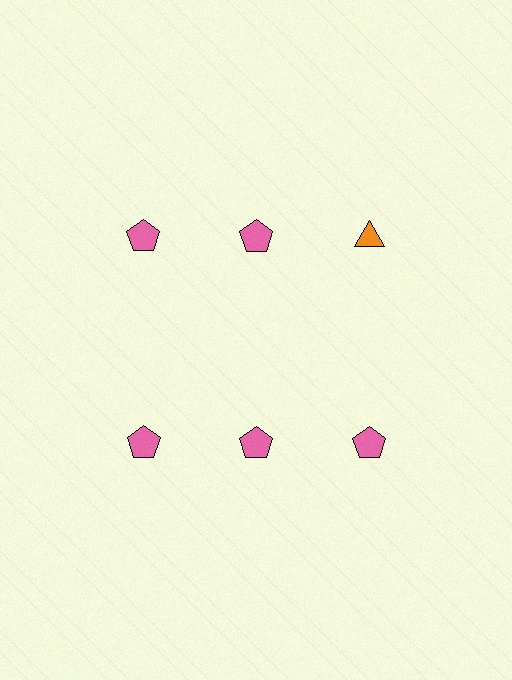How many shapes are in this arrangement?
There are 6 shapes arranged in a grid pattern.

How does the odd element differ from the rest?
It differs in both color (orange instead of pink) and shape (triangle instead of pentagon).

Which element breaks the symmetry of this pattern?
The orange triangle in the top row, center column breaks the symmetry. All other shapes are pink pentagons.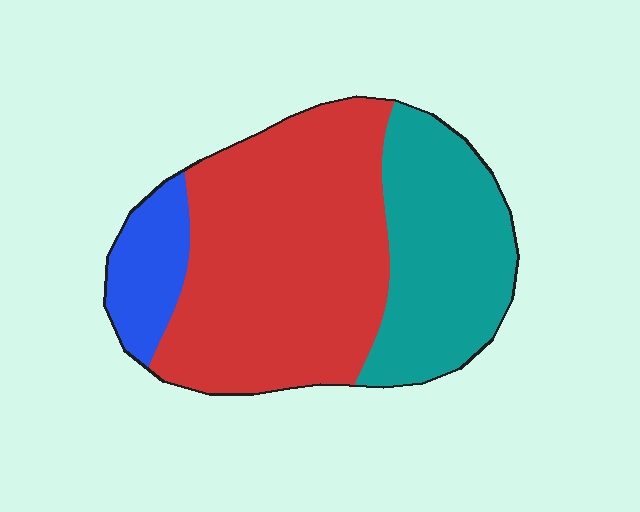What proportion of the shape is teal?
Teal covers about 30% of the shape.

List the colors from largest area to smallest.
From largest to smallest: red, teal, blue.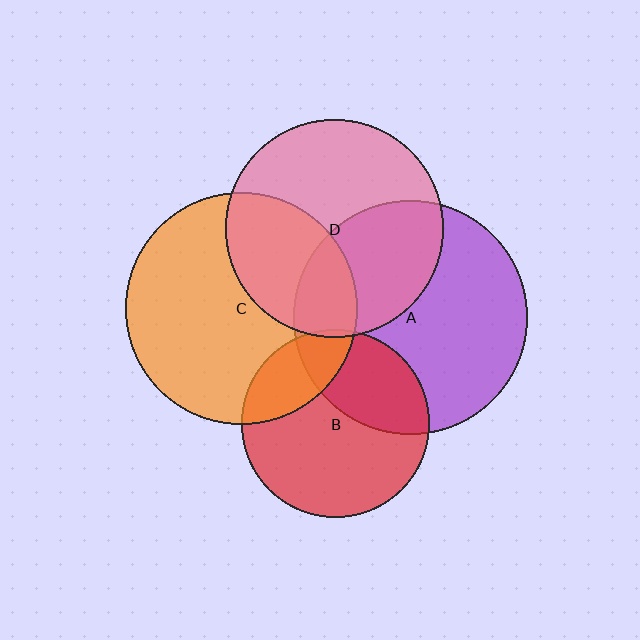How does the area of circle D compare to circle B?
Approximately 1.3 times.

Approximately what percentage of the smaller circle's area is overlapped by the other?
Approximately 35%.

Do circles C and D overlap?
Yes.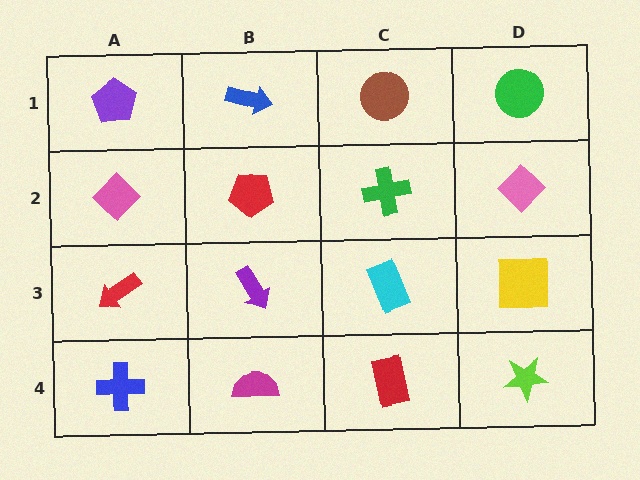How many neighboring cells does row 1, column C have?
3.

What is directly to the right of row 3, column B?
A cyan rectangle.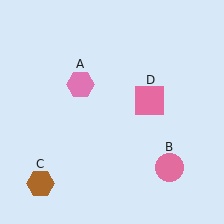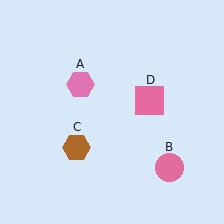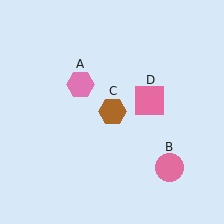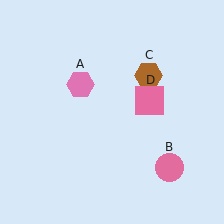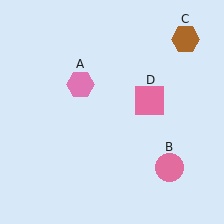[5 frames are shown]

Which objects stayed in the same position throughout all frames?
Pink hexagon (object A) and pink circle (object B) and pink square (object D) remained stationary.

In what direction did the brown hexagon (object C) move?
The brown hexagon (object C) moved up and to the right.